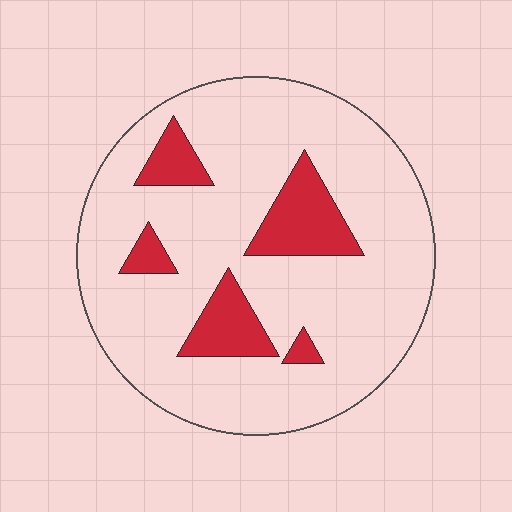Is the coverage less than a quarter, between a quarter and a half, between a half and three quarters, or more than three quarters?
Less than a quarter.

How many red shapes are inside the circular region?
5.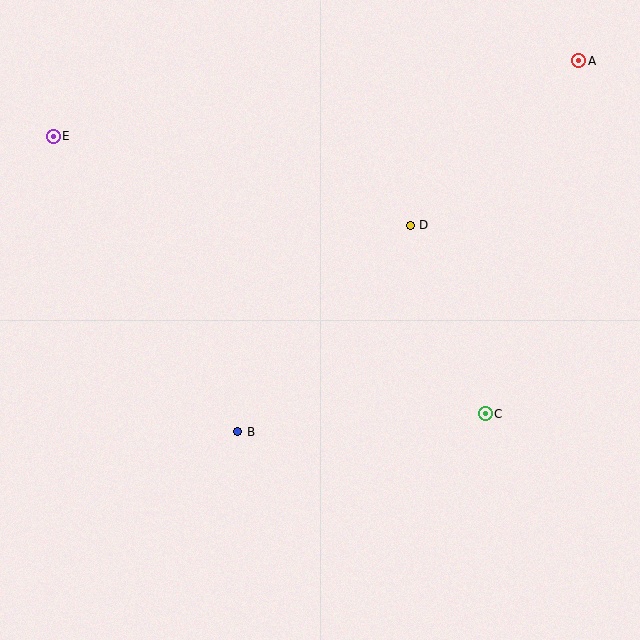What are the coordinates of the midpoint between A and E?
The midpoint between A and E is at (316, 99).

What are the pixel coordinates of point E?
Point E is at (53, 136).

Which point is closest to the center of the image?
Point D at (410, 225) is closest to the center.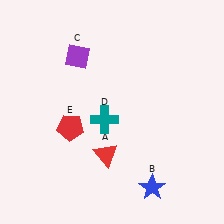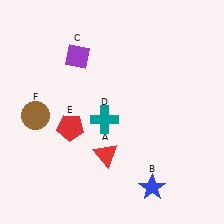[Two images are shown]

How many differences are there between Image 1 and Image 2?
There is 1 difference between the two images.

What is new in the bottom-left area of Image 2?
A brown circle (F) was added in the bottom-left area of Image 2.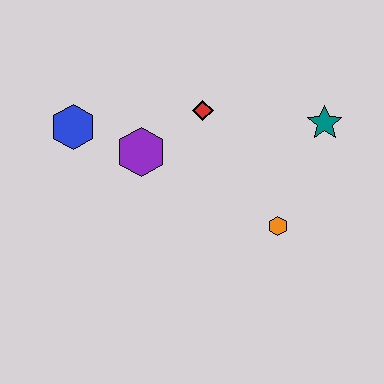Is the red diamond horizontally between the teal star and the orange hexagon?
No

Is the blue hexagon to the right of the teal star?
No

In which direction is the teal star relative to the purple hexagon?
The teal star is to the right of the purple hexagon.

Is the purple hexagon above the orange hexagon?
Yes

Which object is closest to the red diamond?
The purple hexagon is closest to the red diamond.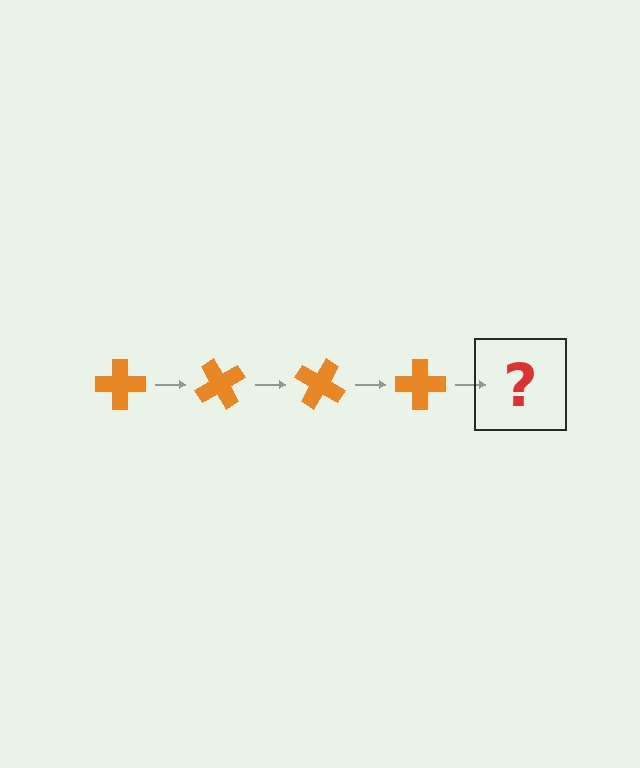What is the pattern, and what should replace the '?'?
The pattern is that the cross rotates 60 degrees each step. The '?' should be an orange cross rotated 240 degrees.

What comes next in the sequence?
The next element should be an orange cross rotated 240 degrees.